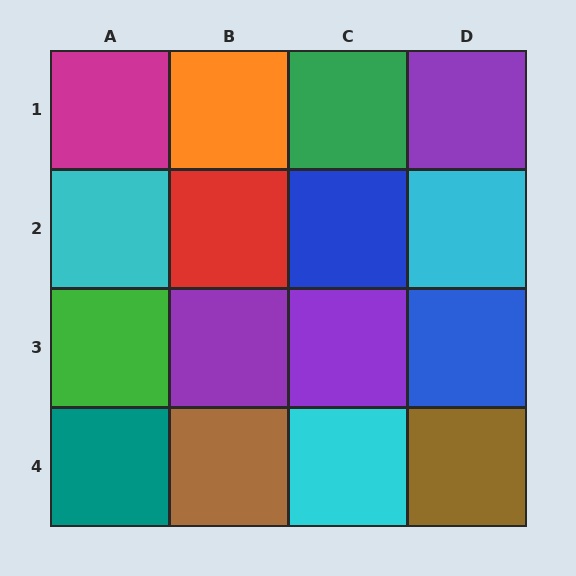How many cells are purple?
3 cells are purple.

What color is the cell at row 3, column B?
Purple.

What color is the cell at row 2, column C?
Blue.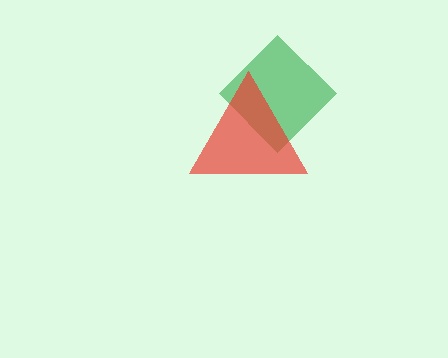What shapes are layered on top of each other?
The layered shapes are: a green diamond, a red triangle.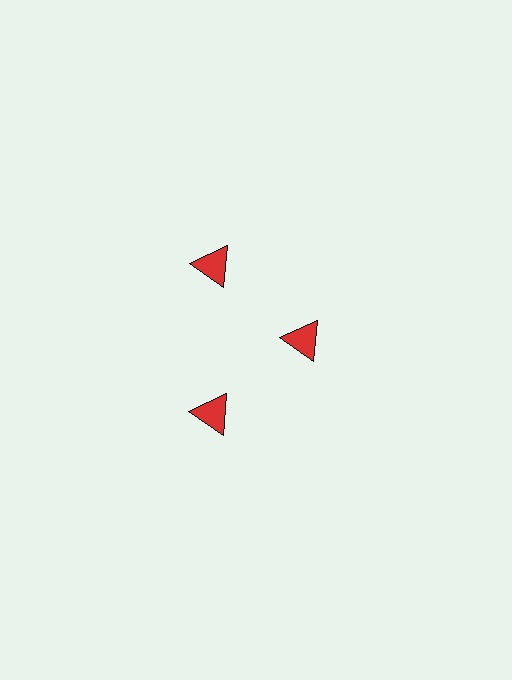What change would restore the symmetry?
The symmetry would be restored by moving it outward, back onto the ring so that all 3 triangles sit at equal angles and equal distance from the center.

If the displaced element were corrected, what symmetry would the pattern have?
It would have 3-fold rotational symmetry — the pattern would map onto itself every 120 degrees.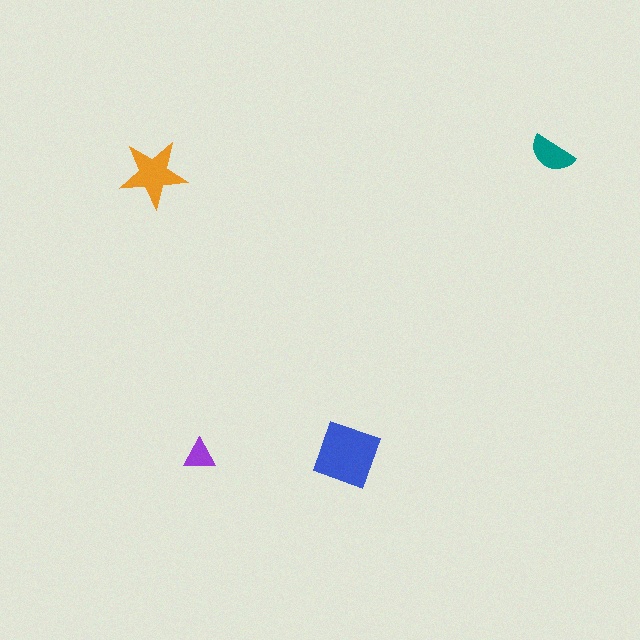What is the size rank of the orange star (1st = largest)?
2nd.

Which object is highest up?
The teal semicircle is topmost.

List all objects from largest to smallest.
The blue square, the orange star, the teal semicircle, the purple triangle.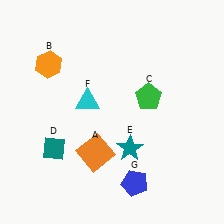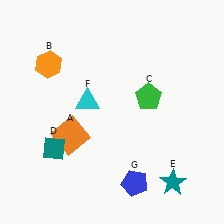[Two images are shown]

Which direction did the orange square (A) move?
The orange square (A) moved left.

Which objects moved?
The objects that moved are: the orange square (A), the teal star (E).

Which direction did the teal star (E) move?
The teal star (E) moved right.